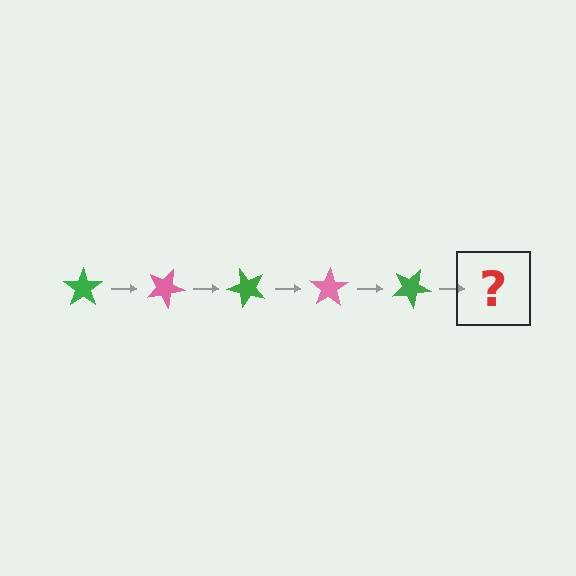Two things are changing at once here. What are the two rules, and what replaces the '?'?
The two rules are that it rotates 25 degrees each step and the color cycles through green and pink. The '?' should be a pink star, rotated 125 degrees from the start.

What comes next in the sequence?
The next element should be a pink star, rotated 125 degrees from the start.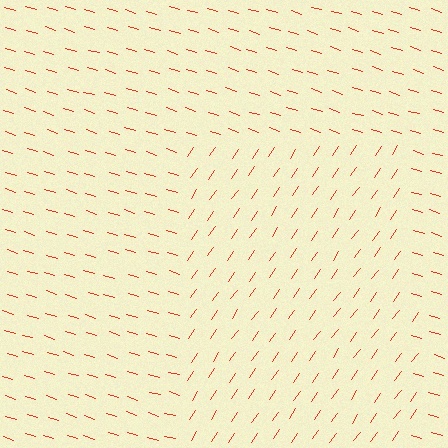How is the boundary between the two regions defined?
The boundary is defined purely by a change in line orientation (approximately 72 degrees difference). All lines are the same color and thickness.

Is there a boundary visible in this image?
Yes, there is a texture boundary formed by a change in line orientation.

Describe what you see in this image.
The image is filled with small red line segments. A rectangle region in the image has lines oriented differently from the surrounding lines, creating a visible texture boundary.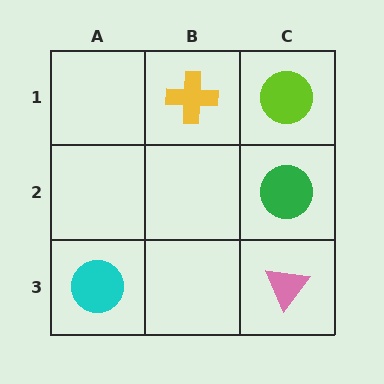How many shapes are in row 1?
2 shapes.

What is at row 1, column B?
A yellow cross.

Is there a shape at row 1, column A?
No, that cell is empty.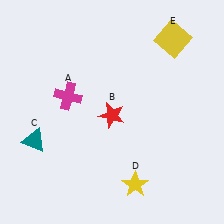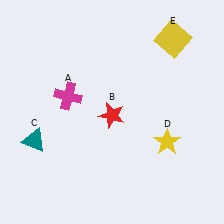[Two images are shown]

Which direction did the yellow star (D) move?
The yellow star (D) moved up.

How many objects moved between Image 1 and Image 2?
1 object moved between the two images.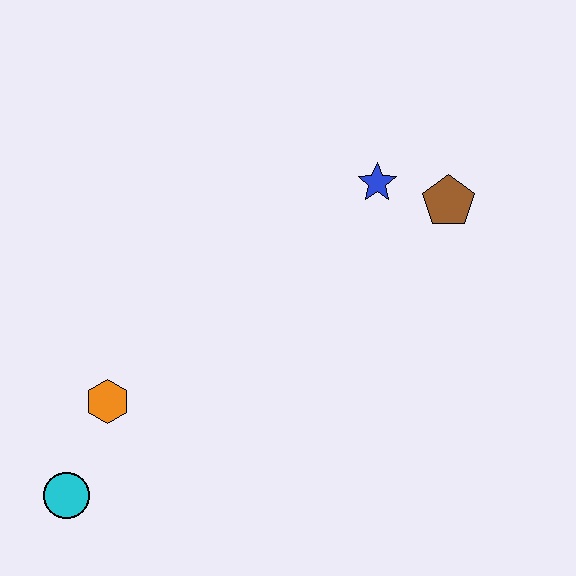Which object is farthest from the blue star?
The cyan circle is farthest from the blue star.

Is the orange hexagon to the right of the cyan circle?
Yes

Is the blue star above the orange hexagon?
Yes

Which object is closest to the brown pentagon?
The blue star is closest to the brown pentagon.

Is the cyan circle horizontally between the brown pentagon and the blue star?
No